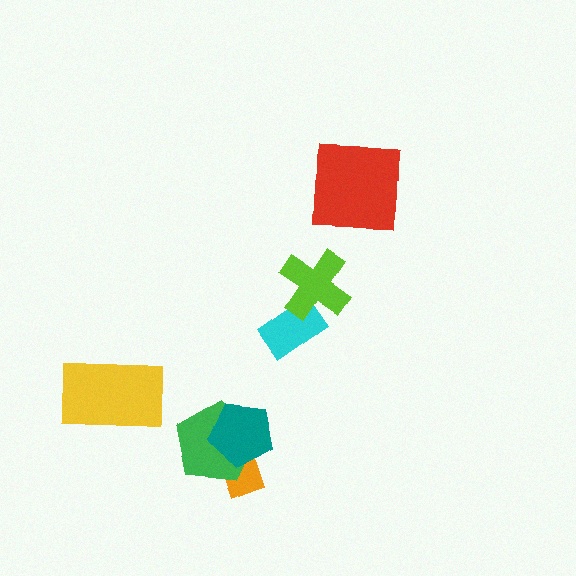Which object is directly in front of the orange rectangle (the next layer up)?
The green pentagon is directly in front of the orange rectangle.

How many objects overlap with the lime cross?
1 object overlaps with the lime cross.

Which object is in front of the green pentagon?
The teal pentagon is in front of the green pentagon.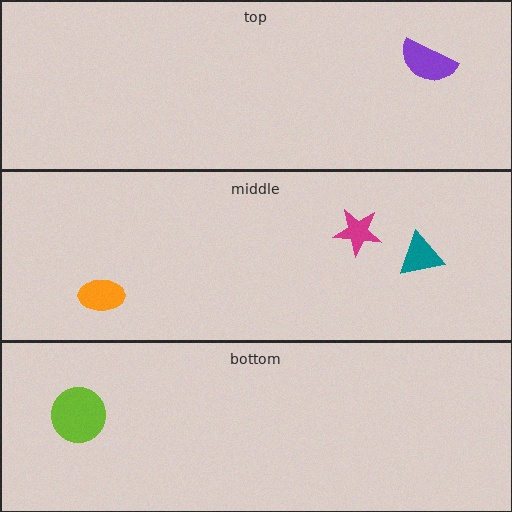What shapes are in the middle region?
The magenta star, the orange ellipse, the teal triangle.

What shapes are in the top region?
The purple semicircle.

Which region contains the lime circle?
The bottom region.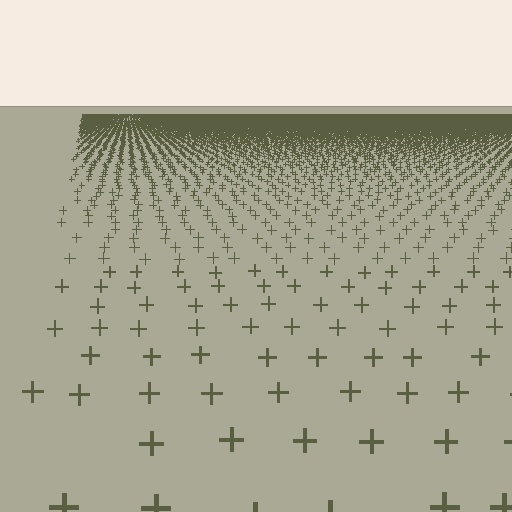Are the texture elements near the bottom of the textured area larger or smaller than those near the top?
Larger. Near the bottom, elements are closer to the viewer and appear at a bigger on-screen size.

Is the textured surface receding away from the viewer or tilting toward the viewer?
The surface is receding away from the viewer. Texture elements get smaller and denser toward the top.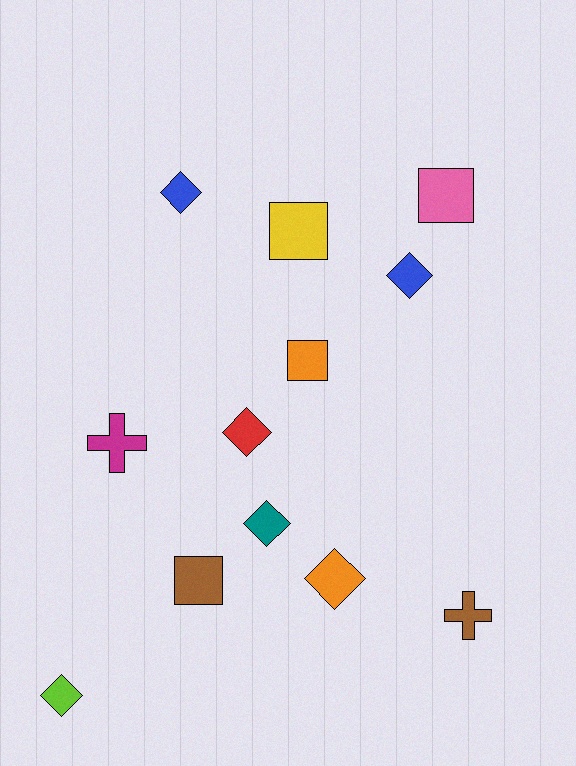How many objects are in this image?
There are 12 objects.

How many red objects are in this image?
There is 1 red object.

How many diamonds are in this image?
There are 6 diamonds.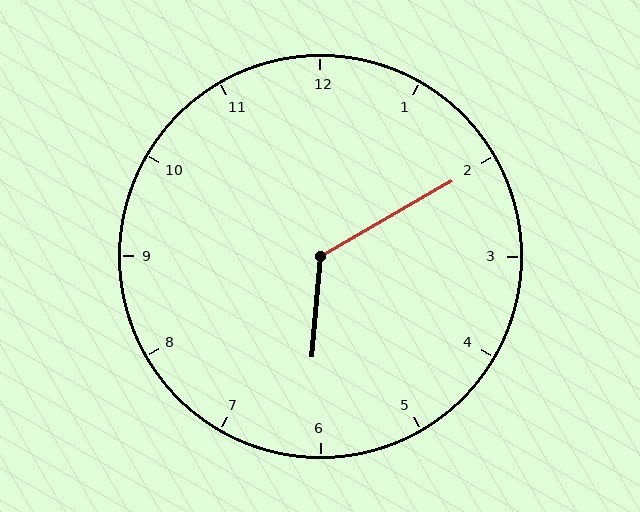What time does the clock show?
6:10.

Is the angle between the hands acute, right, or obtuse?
It is obtuse.